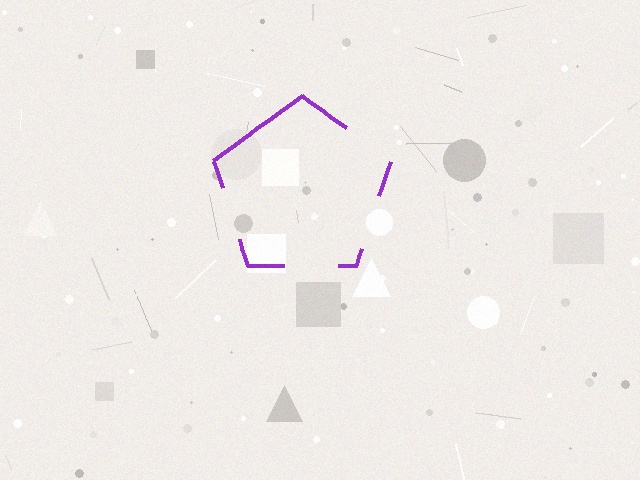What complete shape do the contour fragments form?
The contour fragments form a pentagon.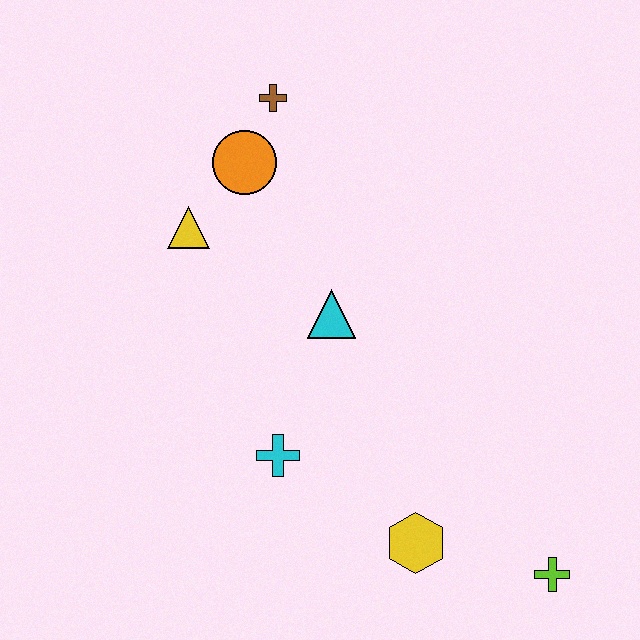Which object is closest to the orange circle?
The brown cross is closest to the orange circle.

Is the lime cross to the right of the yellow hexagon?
Yes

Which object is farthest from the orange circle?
The lime cross is farthest from the orange circle.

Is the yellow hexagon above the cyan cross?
No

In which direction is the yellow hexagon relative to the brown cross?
The yellow hexagon is below the brown cross.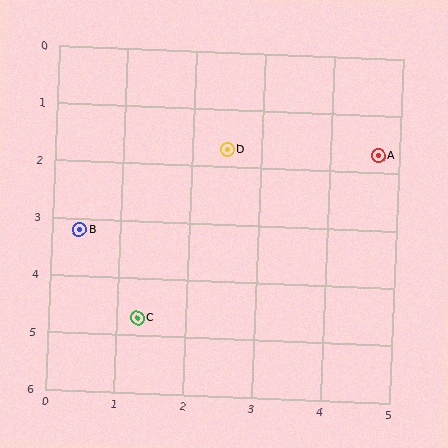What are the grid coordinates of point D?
Point D is at approximately (2.5, 1.7).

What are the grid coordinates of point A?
Point A is at approximately (4.7, 1.7).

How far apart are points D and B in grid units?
Points D and B are about 2.6 grid units apart.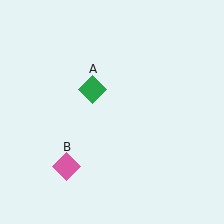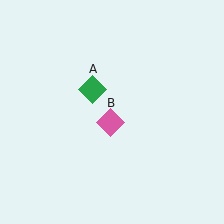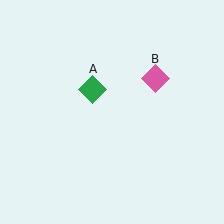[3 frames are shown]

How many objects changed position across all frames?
1 object changed position: pink diamond (object B).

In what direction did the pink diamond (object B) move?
The pink diamond (object B) moved up and to the right.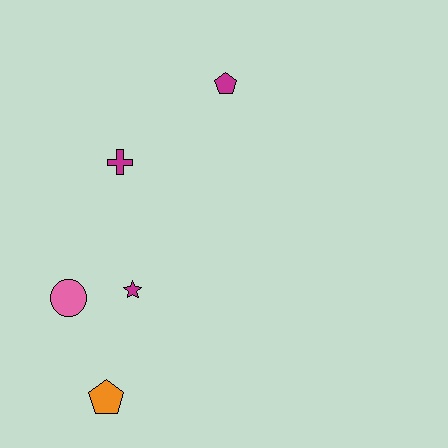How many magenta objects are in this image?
There are 3 magenta objects.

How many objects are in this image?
There are 5 objects.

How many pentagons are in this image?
There are 2 pentagons.